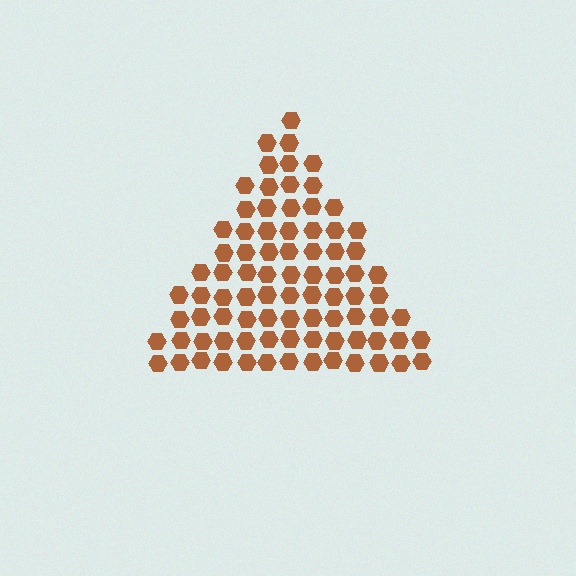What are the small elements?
The small elements are hexagons.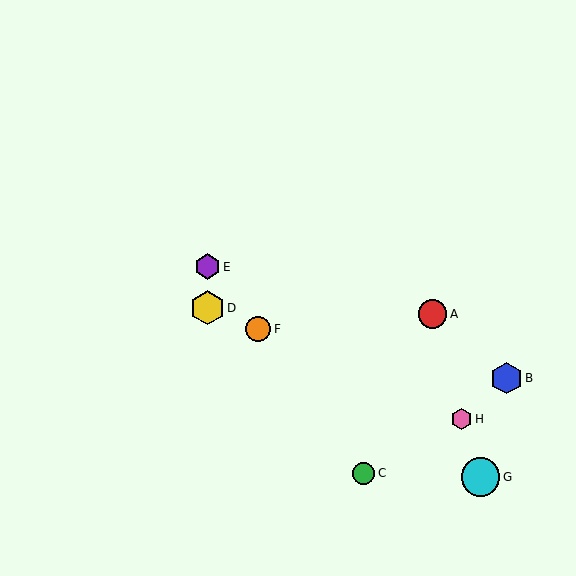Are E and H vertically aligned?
No, E is at x≈207 and H is at x≈462.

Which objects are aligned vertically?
Objects D, E are aligned vertically.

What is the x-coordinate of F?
Object F is at x≈258.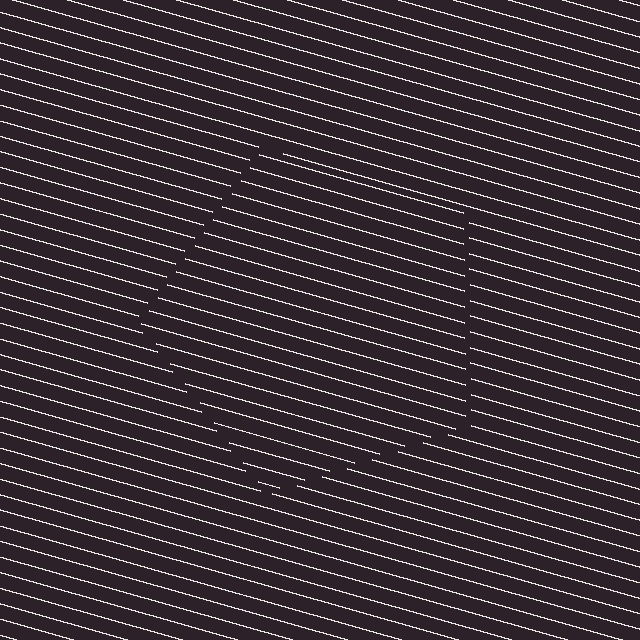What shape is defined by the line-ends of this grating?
An illusory pentagon. The interior of the shape contains the same grating, shifted by half a period — the contour is defined by the phase discontinuity where line-ends from the inner and outer gratings abut.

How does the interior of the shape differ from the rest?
The interior of the shape contains the same grating, shifted by half a period — the contour is defined by the phase discontinuity where line-ends from the inner and outer gratings abut.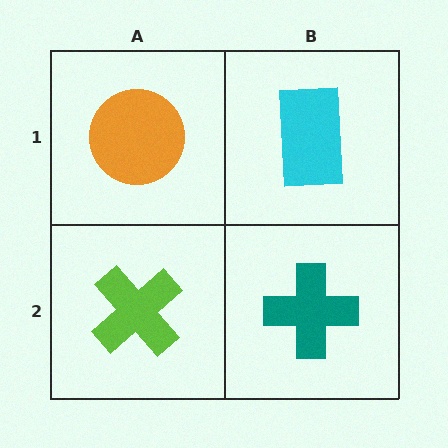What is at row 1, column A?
An orange circle.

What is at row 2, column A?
A lime cross.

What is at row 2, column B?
A teal cross.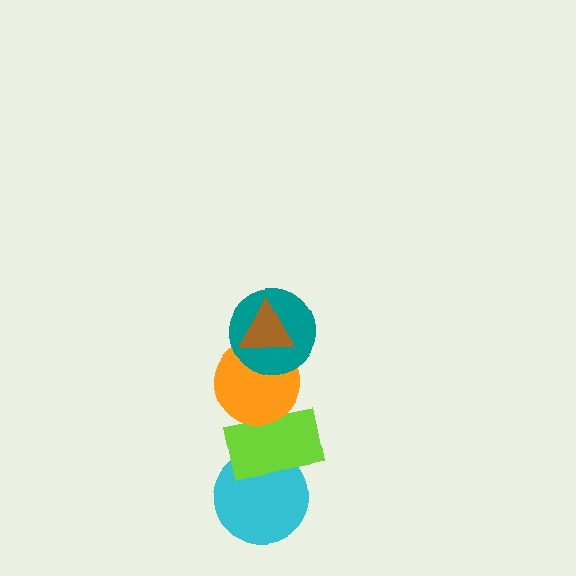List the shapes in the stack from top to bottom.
From top to bottom: the brown triangle, the teal circle, the orange circle, the lime rectangle, the cyan circle.